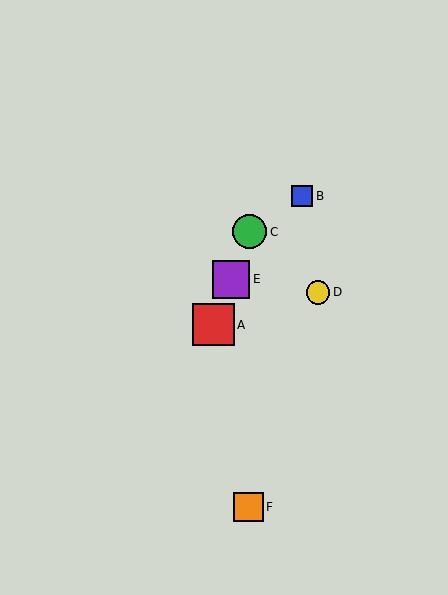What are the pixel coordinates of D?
Object D is at (318, 292).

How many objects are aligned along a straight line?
3 objects (A, C, E) are aligned along a straight line.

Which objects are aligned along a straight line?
Objects A, C, E are aligned along a straight line.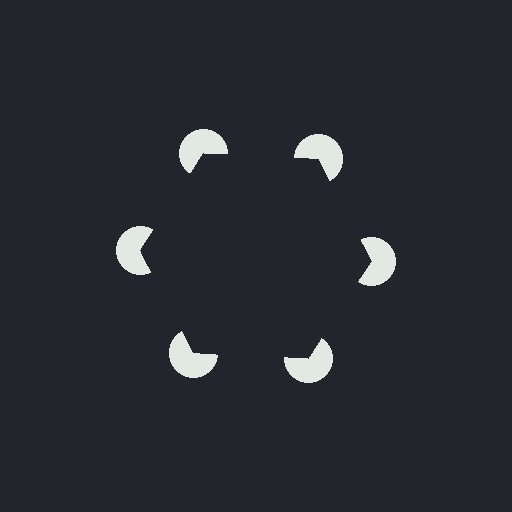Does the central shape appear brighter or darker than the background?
It typically appears slightly darker than the background, even though no actual brightness change is drawn.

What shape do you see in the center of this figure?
An illusory hexagon — its edges are inferred from the aligned wedge cuts in the pac-man discs, not physically drawn.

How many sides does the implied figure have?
6 sides.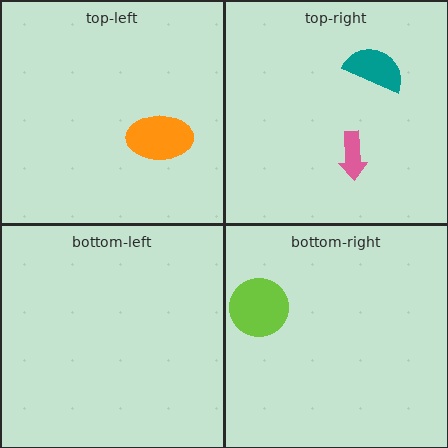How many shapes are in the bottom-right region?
1.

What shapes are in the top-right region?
The pink arrow, the teal semicircle.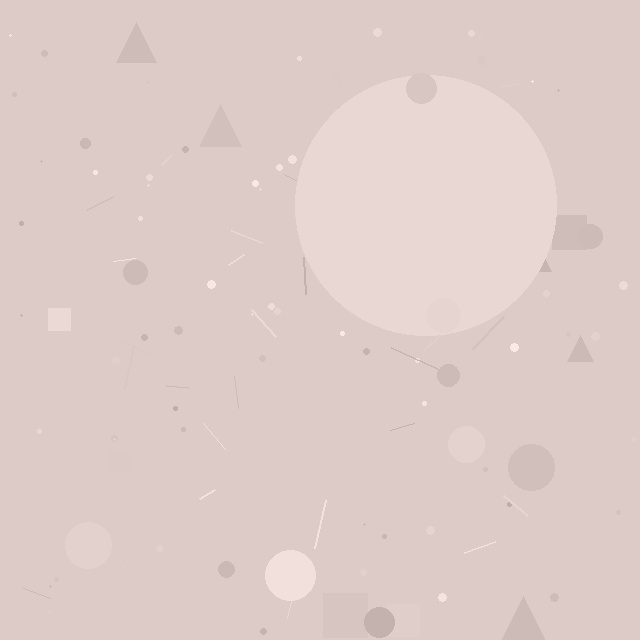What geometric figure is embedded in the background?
A circle is embedded in the background.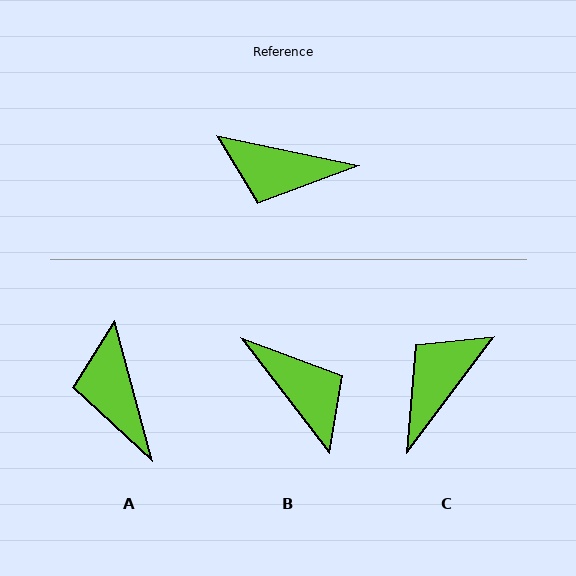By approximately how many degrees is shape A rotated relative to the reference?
Approximately 63 degrees clockwise.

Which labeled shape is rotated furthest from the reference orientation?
B, about 139 degrees away.